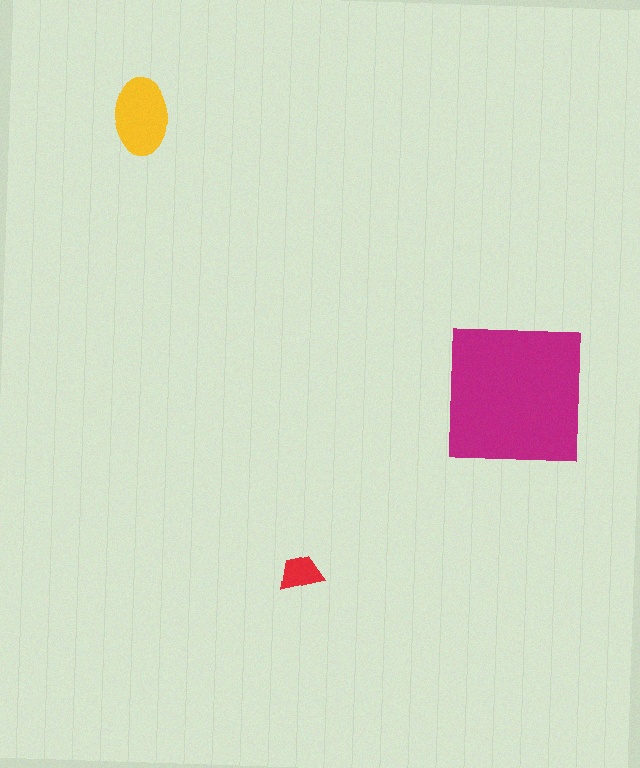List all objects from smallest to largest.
The red trapezoid, the yellow ellipse, the magenta square.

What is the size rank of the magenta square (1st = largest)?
1st.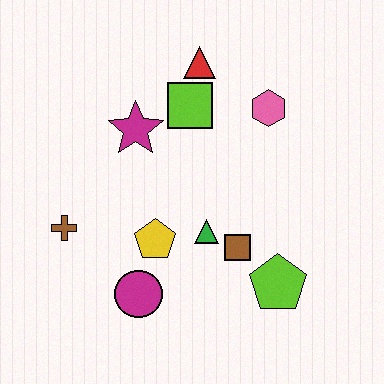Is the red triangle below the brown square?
No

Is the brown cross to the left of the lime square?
Yes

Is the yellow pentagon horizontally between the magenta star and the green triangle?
Yes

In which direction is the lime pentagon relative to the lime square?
The lime pentagon is below the lime square.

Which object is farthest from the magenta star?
The lime pentagon is farthest from the magenta star.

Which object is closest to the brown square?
The green triangle is closest to the brown square.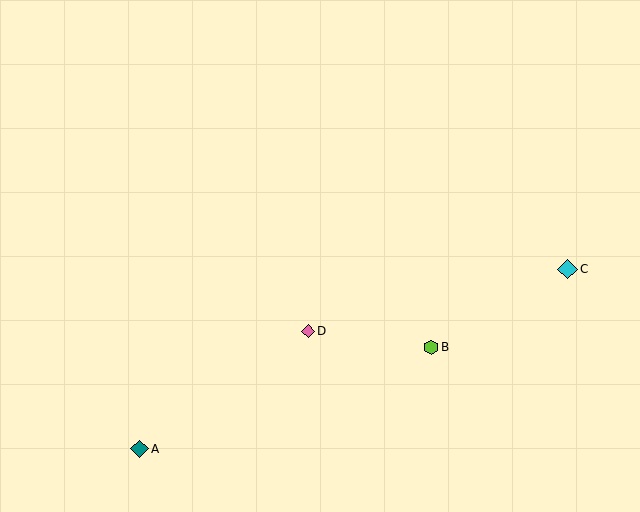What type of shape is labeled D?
Shape D is a pink diamond.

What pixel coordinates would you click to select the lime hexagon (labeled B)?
Click at (431, 347) to select the lime hexagon B.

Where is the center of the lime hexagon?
The center of the lime hexagon is at (431, 347).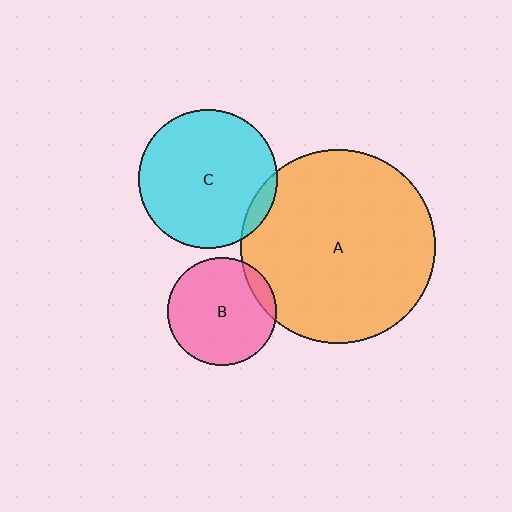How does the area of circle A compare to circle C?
Approximately 1.9 times.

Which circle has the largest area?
Circle A (orange).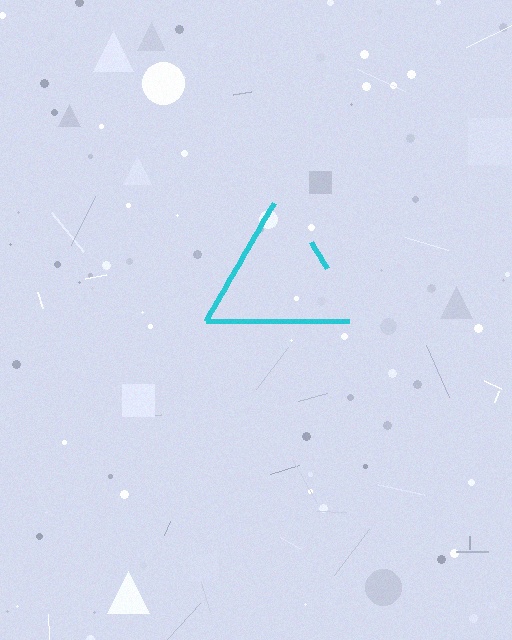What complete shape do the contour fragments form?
The contour fragments form a triangle.